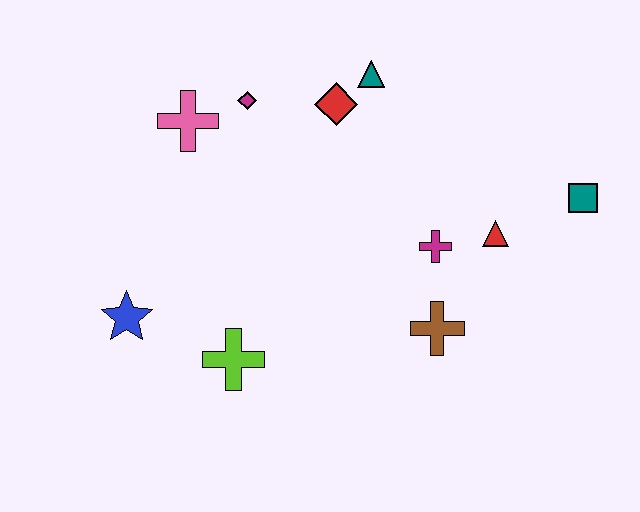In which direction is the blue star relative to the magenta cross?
The blue star is to the left of the magenta cross.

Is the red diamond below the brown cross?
No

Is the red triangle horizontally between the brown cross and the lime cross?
No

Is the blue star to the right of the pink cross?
No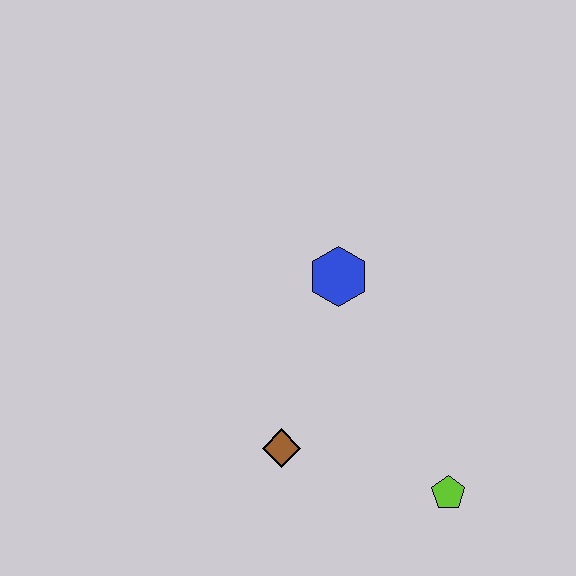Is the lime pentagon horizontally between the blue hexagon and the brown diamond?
No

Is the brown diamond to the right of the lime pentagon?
No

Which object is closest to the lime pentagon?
The brown diamond is closest to the lime pentagon.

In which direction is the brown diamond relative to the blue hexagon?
The brown diamond is below the blue hexagon.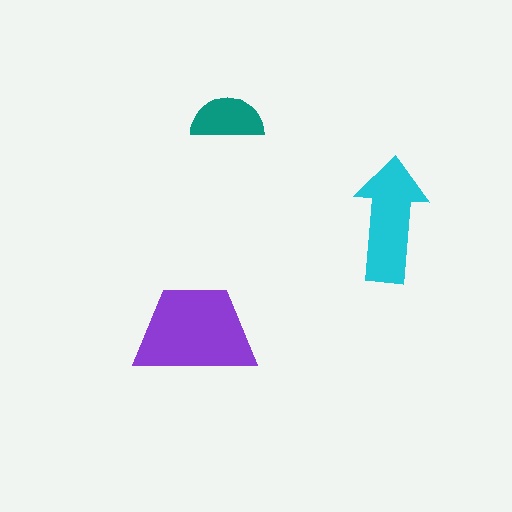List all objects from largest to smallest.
The purple trapezoid, the cyan arrow, the teal semicircle.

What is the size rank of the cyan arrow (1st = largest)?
2nd.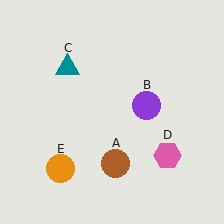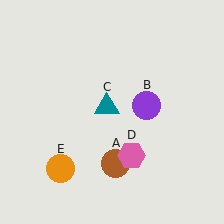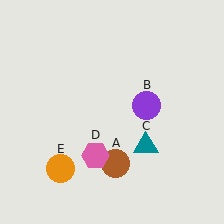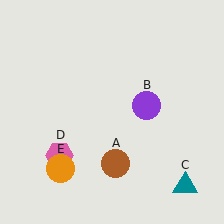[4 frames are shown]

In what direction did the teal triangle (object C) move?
The teal triangle (object C) moved down and to the right.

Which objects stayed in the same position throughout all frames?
Brown circle (object A) and purple circle (object B) and orange circle (object E) remained stationary.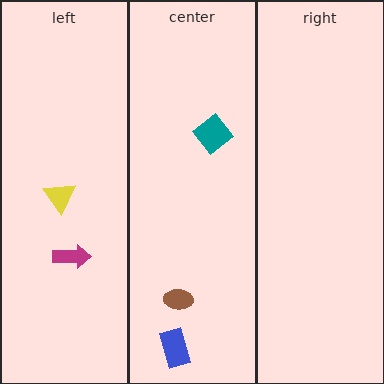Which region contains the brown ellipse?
The center region.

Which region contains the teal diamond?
The center region.